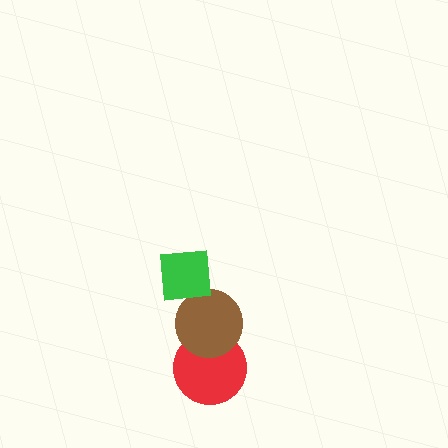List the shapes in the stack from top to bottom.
From top to bottom: the green square, the brown circle, the red circle.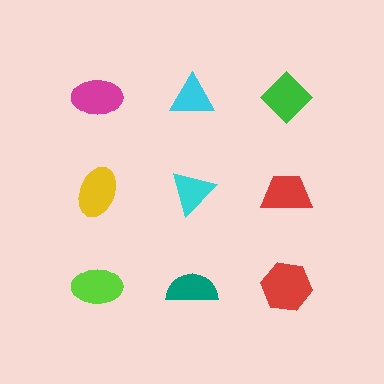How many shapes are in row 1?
3 shapes.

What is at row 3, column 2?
A teal semicircle.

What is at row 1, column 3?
A green diamond.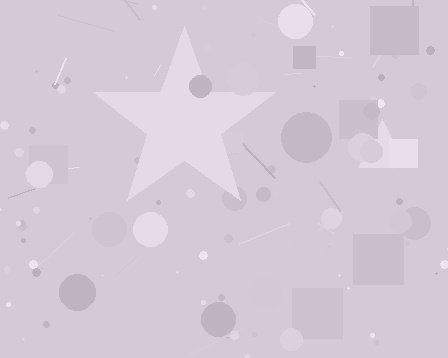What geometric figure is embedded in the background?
A star is embedded in the background.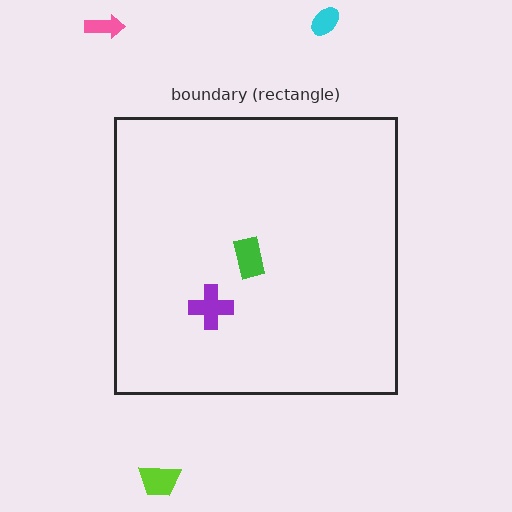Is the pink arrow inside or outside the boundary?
Outside.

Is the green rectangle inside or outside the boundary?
Inside.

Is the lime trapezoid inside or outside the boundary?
Outside.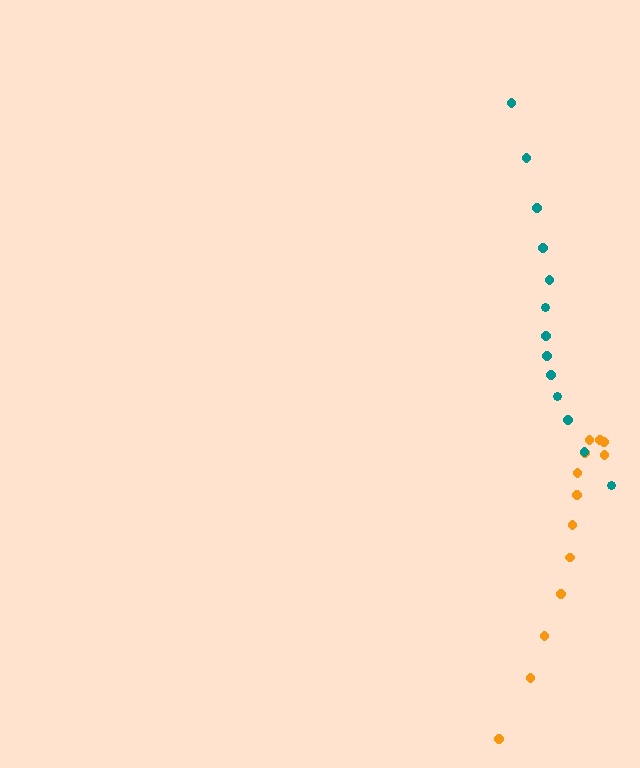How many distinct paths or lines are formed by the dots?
There are 2 distinct paths.